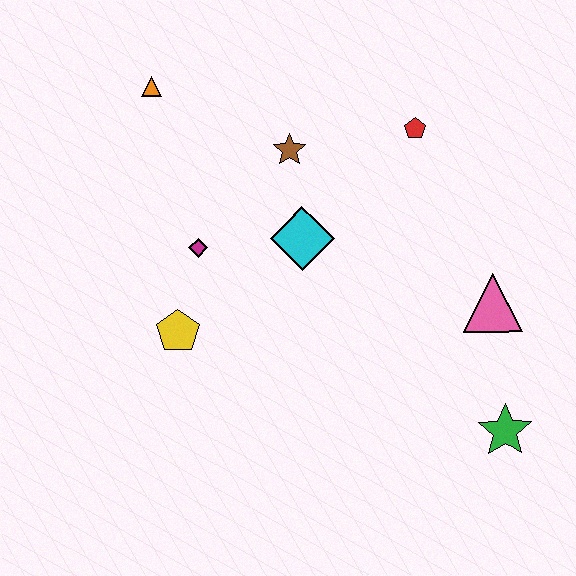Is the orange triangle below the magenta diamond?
No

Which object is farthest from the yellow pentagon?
The green star is farthest from the yellow pentagon.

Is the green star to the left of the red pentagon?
No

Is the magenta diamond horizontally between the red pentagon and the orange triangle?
Yes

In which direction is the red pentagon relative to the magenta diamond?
The red pentagon is to the right of the magenta diamond.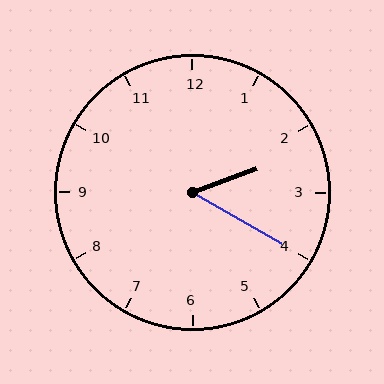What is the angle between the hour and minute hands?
Approximately 50 degrees.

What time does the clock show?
2:20.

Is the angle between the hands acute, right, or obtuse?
It is acute.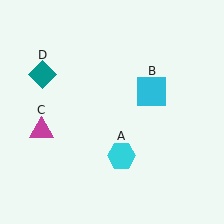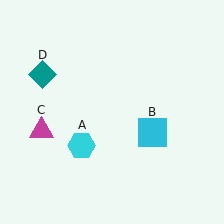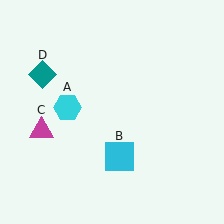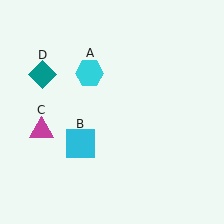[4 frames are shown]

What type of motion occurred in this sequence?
The cyan hexagon (object A), cyan square (object B) rotated clockwise around the center of the scene.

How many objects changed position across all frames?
2 objects changed position: cyan hexagon (object A), cyan square (object B).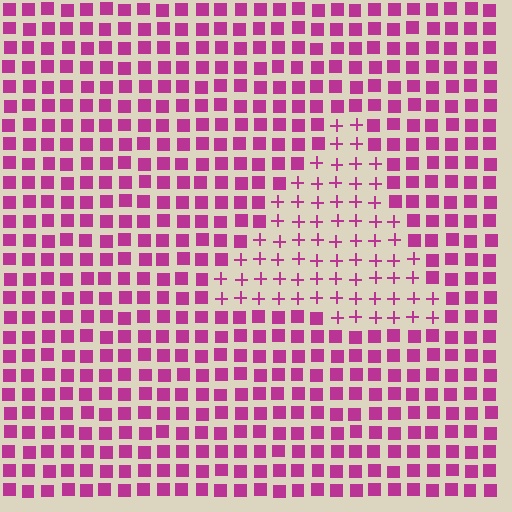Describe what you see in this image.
The image is filled with small magenta elements arranged in a uniform grid. A triangle-shaped region contains plus signs, while the surrounding area contains squares. The boundary is defined purely by the change in element shape.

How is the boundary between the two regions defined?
The boundary is defined by a change in element shape: plus signs inside vs. squares outside. All elements share the same color and spacing.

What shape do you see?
I see a triangle.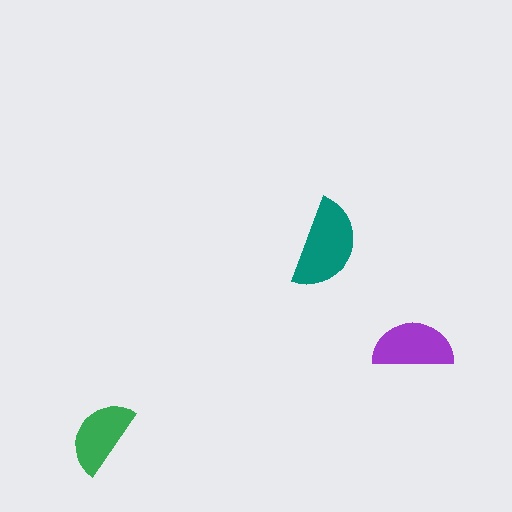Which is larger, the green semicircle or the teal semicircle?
The teal one.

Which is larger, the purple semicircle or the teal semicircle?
The teal one.